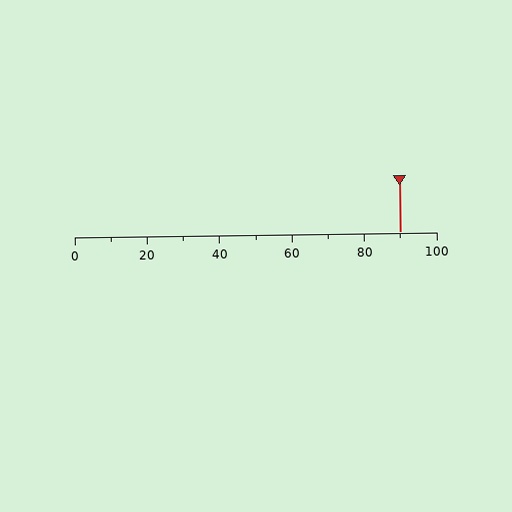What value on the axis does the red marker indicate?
The marker indicates approximately 90.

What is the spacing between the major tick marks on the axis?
The major ticks are spaced 20 apart.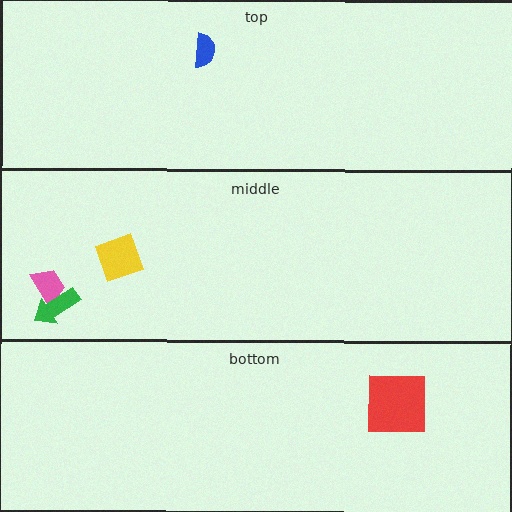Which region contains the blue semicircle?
The top region.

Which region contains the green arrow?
The middle region.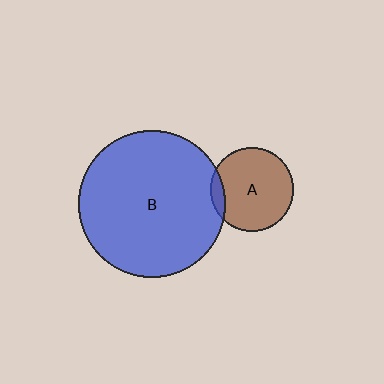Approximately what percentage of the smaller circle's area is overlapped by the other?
Approximately 10%.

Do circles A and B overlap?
Yes.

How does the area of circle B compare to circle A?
Approximately 3.1 times.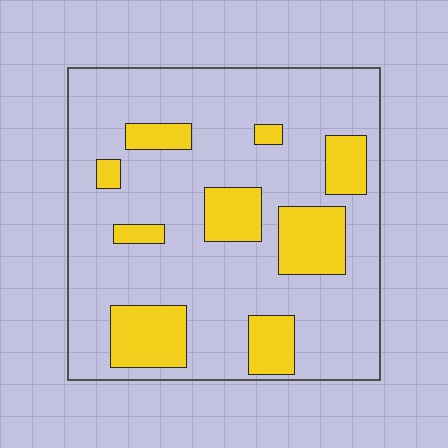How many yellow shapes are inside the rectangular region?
9.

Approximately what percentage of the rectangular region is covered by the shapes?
Approximately 25%.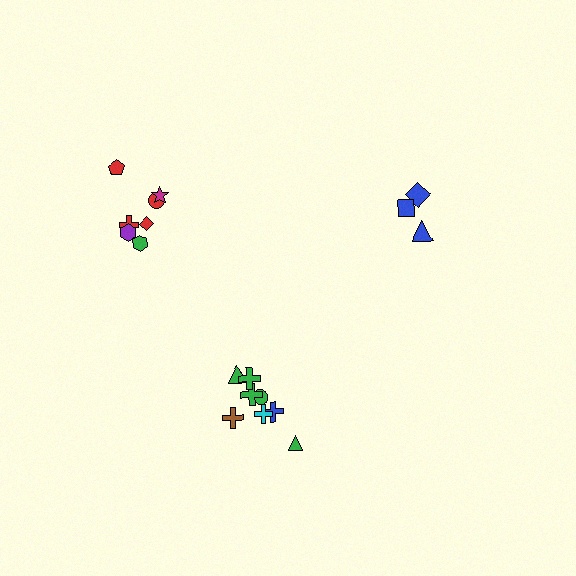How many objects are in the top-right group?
There are 3 objects.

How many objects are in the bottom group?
There are 8 objects.